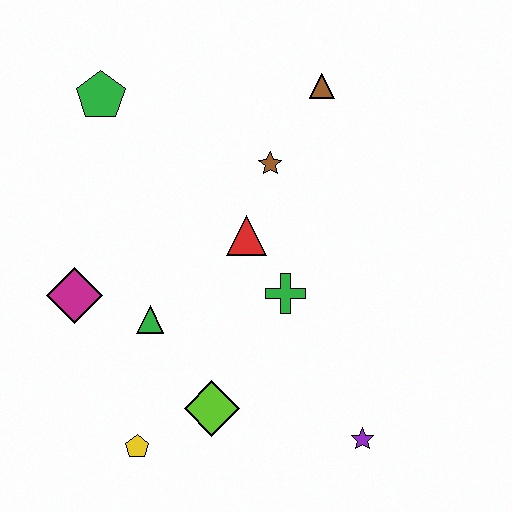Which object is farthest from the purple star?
The green pentagon is farthest from the purple star.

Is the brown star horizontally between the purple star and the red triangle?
Yes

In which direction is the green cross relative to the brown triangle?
The green cross is below the brown triangle.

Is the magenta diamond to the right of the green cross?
No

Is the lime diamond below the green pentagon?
Yes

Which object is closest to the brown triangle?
The brown star is closest to the brown triangle.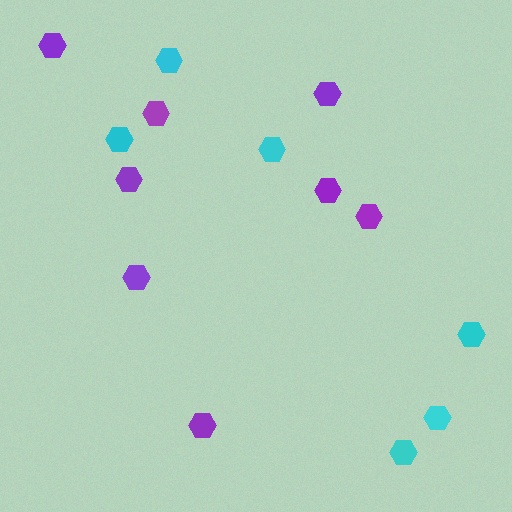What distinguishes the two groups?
There are 2 groups: one group of purple hexagons (8) and one group of cyan hexagons (6).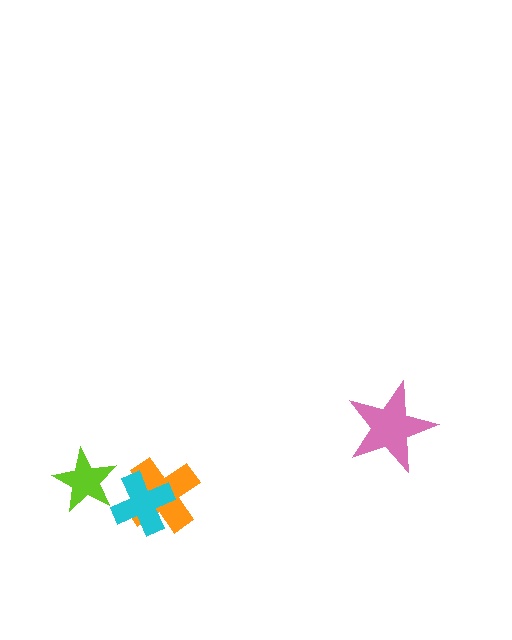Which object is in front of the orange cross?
The cyan cross is in front of the orange cross.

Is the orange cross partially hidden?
Yes, it is partially covered by another shape.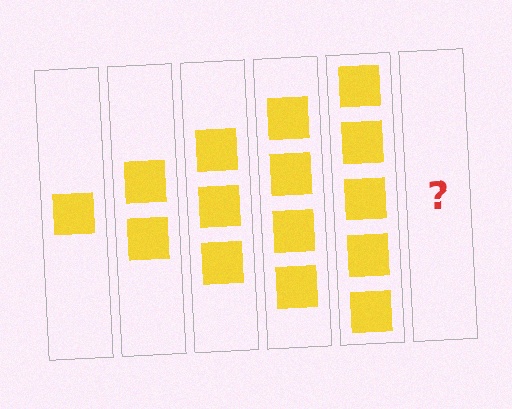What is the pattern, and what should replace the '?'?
The pattern is that each step adds one more square. The '?' should be 6 squares.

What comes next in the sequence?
The next element should be 6 squares.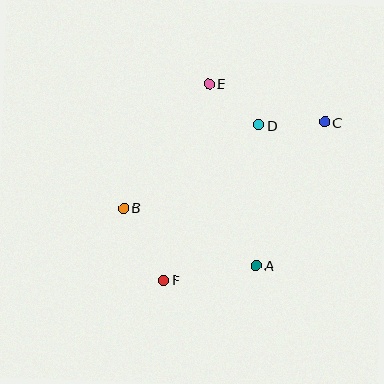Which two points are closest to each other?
Points D and E are closest to each other.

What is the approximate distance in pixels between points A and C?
The distance between A and C is approximately 159 pixels.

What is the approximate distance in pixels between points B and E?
The distance between B and E is approximately 150 pixels.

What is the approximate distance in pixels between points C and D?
The distance between C and D is approximately 66 pixels.